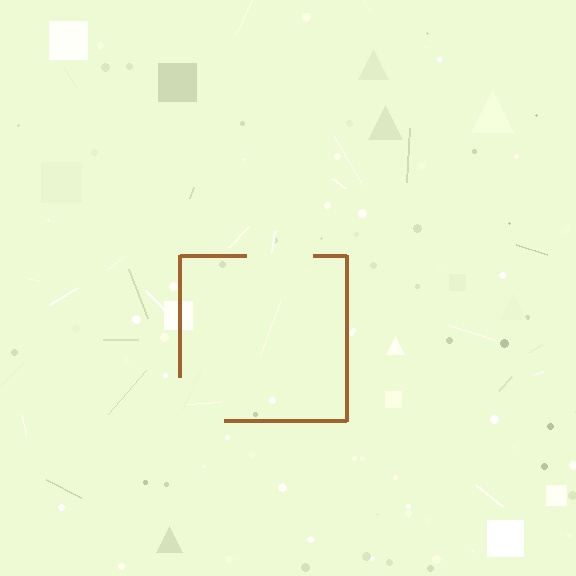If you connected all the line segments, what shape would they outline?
They would outline a square.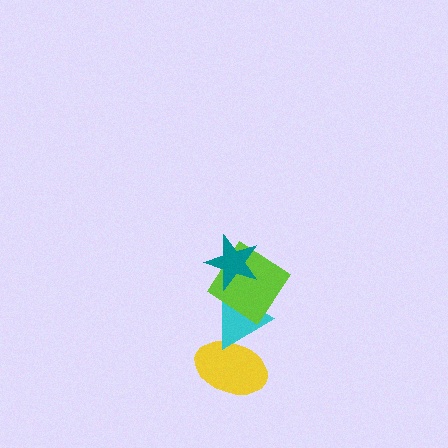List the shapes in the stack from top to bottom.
From top to bottom: the teal star, the lime diamond, the cyan triangle, the yellow ellipse.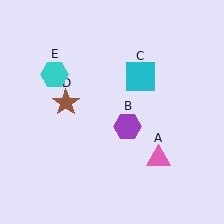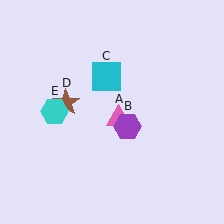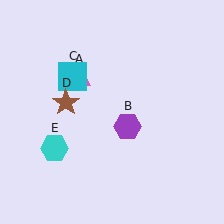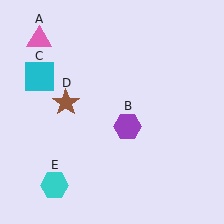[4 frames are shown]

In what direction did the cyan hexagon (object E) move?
The cyan hexagon (object E) moved down.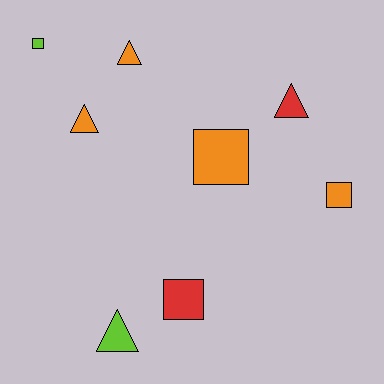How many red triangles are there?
There is 1 red triangle.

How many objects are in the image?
There are 8 objects.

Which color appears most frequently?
Orange, with 4 objects.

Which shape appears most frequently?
Square, with 4 objects.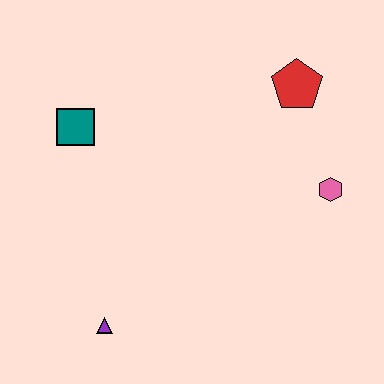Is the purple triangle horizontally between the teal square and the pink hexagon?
Yes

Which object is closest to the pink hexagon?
The red pentagon is closest to the pink hexagon.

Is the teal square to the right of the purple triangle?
No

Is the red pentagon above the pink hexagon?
Yes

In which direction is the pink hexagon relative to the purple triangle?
The pink hexagon is to the right of the purple triangle.